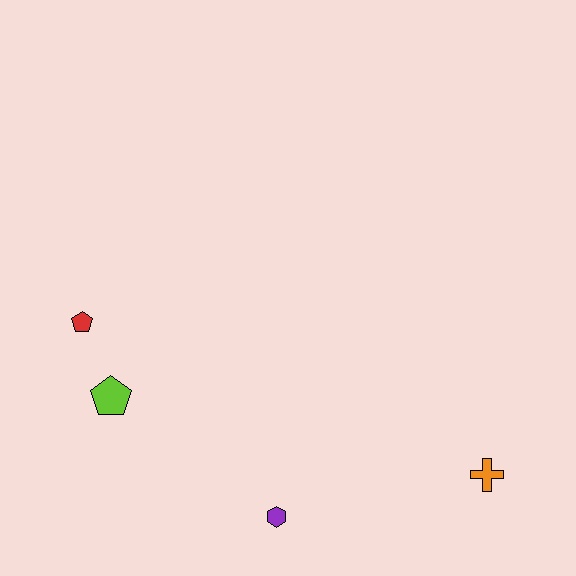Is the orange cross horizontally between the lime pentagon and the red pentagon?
No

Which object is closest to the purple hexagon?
The lime pentagon is closest to the purple hexagon.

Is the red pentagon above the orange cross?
Yes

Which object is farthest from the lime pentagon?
The orange cross is farthest from the lime pentagon.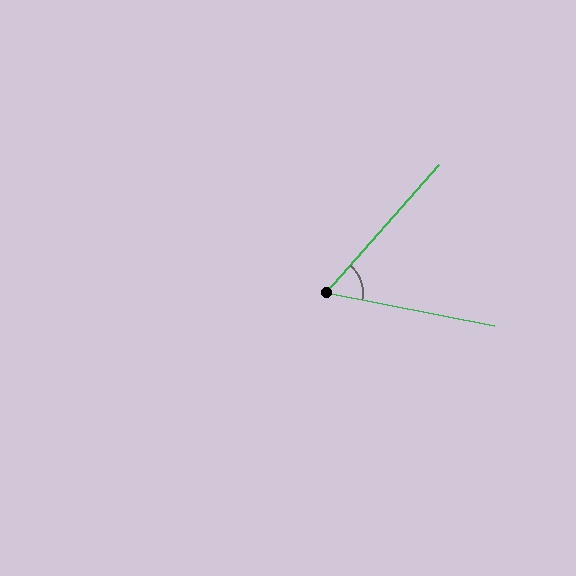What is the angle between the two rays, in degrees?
Approximately 60 degrees.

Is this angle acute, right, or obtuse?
It is acute.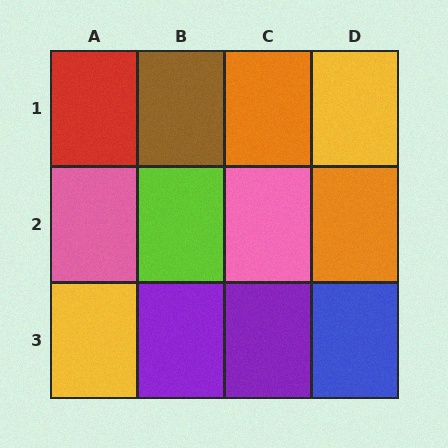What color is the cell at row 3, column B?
Purple.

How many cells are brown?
1 cell is brown.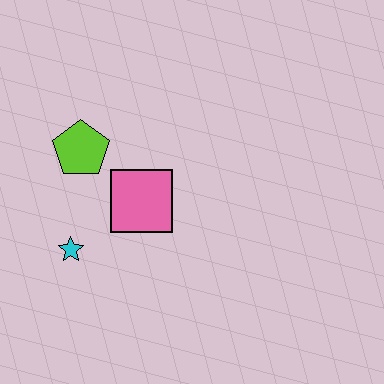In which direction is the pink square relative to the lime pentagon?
The pink square is to the right of the lime pentagon.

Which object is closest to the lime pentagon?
The pink square is closest to the lime pentagon.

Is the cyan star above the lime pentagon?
No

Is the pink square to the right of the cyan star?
Yes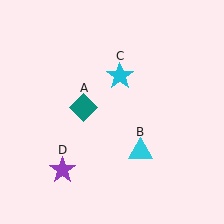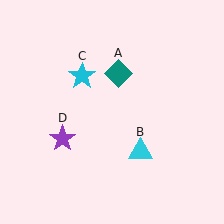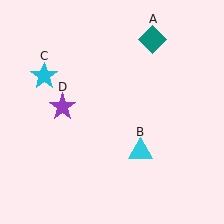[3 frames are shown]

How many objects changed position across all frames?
3 objects changed position: teal diamond (object A), cyan star (object C), purple star (object D).